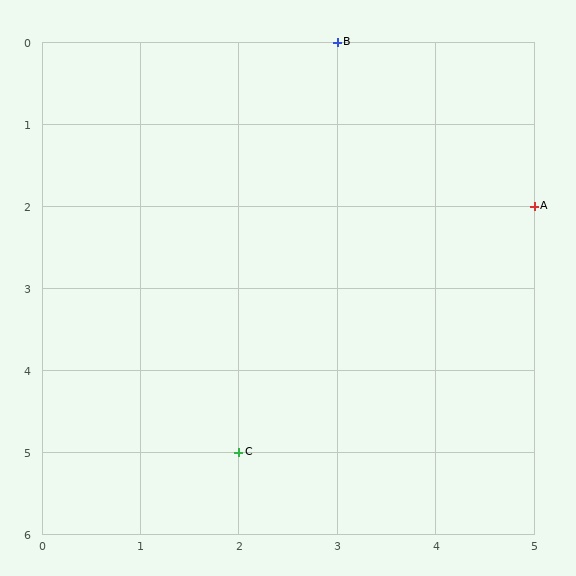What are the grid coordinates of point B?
Point B is at grid coordinates (3, 0).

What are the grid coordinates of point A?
Point A is at grid coordinates (5, 2).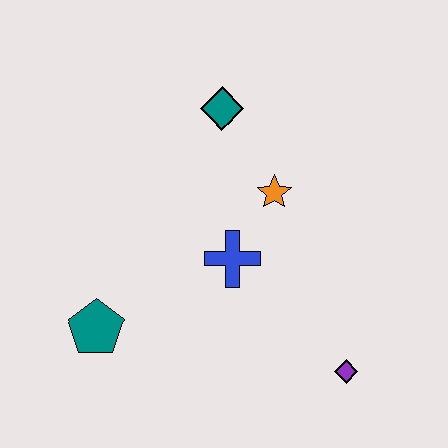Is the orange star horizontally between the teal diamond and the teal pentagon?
No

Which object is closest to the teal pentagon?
The blue cross is closest to the teal pentagon.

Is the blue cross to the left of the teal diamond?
No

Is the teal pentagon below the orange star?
Yes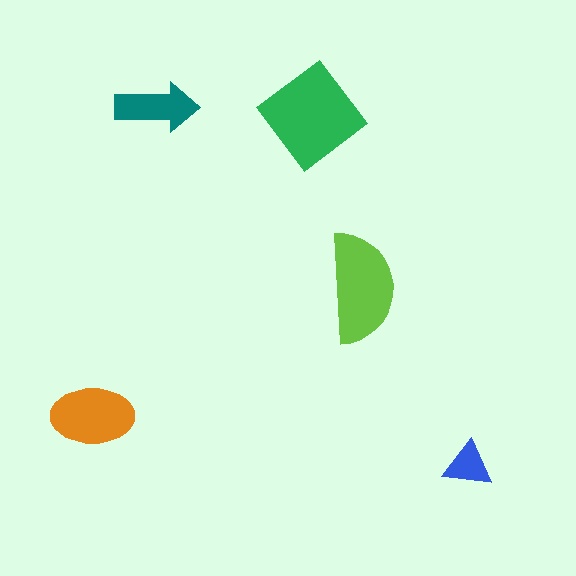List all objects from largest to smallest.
The green diamond, the lime semicircle, the orange ellipse, the teal arrow, the blue triangle.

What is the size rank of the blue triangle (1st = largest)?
5th.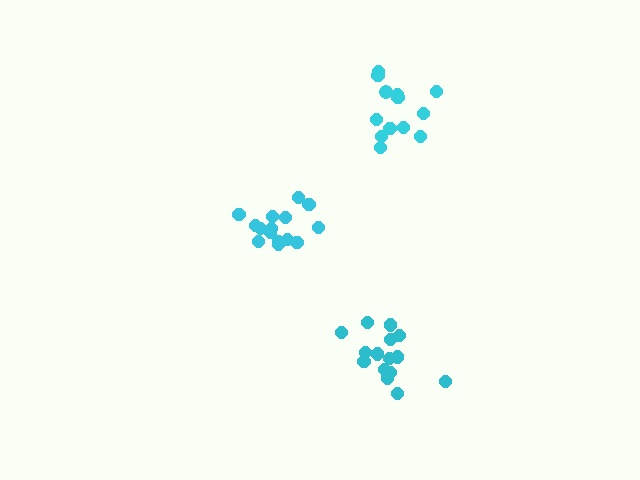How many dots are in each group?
Group 1: 15 dots, Group 2: 13 dots, Group 3: 15 dots (43 total).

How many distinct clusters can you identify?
There are 3 distinct clusters.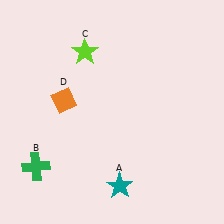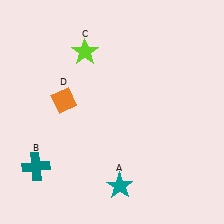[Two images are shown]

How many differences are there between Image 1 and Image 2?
There is 1 difference between the two images.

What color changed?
The cross (B) changed from green in Image 1 to teal in Image 2.